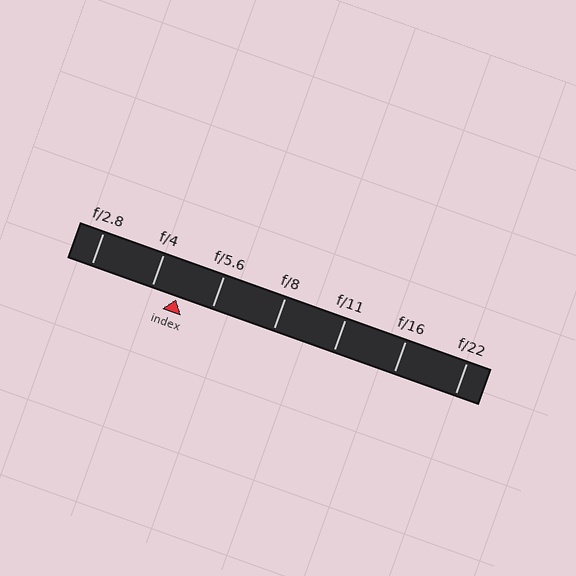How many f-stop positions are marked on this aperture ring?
There are 7 f-stop positions marked.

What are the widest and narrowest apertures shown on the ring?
The widest aperture shown is f/2.8 and the narrowest is f/22.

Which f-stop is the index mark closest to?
The index mark is closest to f/4.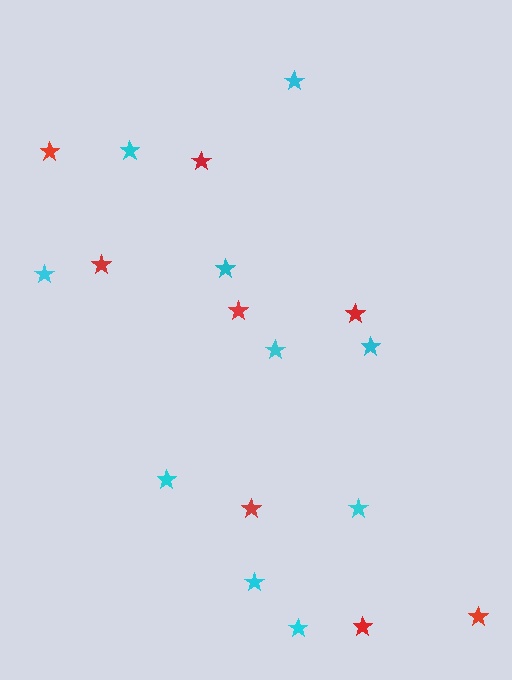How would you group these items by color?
There are 2 groups: one group of cyan stars (10) and one group of red stars (8).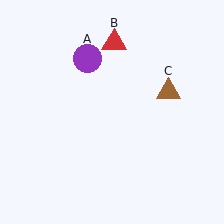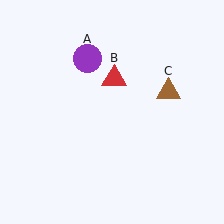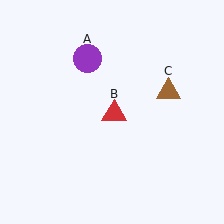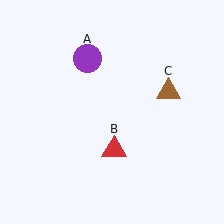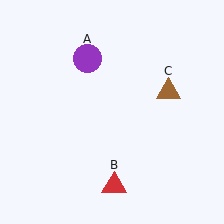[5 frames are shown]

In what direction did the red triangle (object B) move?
The red triangle (object B) moved down.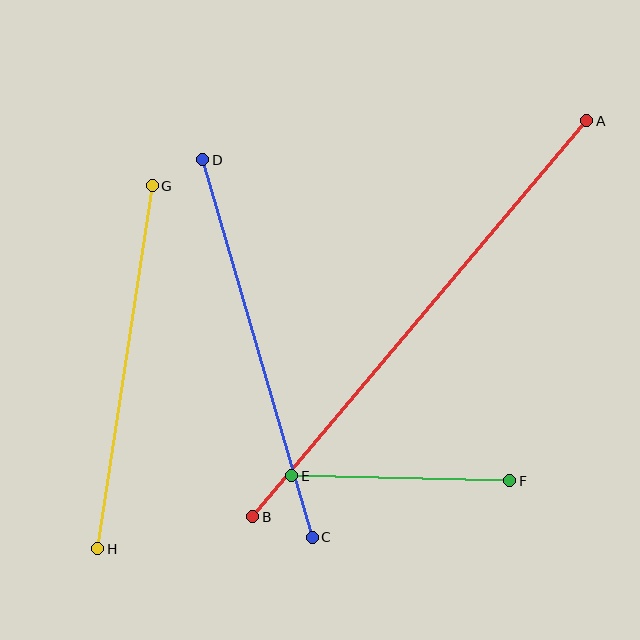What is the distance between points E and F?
The distance is approximately 218 pixels.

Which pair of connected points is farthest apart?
Points A and B are farthest apart.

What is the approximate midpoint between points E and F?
The midpoint is at approximately (401, 478) pixels.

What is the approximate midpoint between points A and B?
The midpoint is at approximately (420, 319) pixels.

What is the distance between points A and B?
The distance is approximately 518 pixels.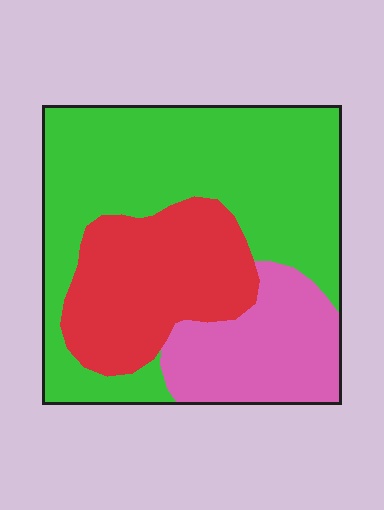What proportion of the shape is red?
Red covers roughly 25% of the shape.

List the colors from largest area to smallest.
From largest to smallest: green, red, pink.